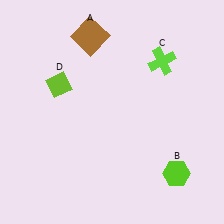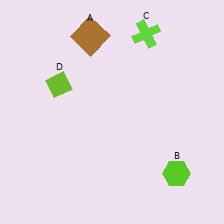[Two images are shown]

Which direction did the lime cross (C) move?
The lime cross (C) moved up.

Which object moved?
The lime cross (C) moved up.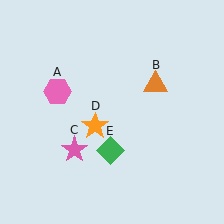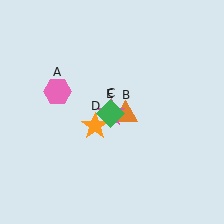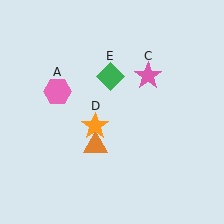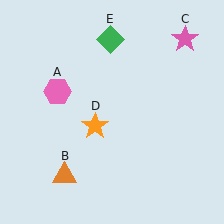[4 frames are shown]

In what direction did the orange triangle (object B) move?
The orange triangle (object B) moved down and to the left.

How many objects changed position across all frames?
3 objects changed position: orange triangle (object B), pink star (object C), green diamond (object E).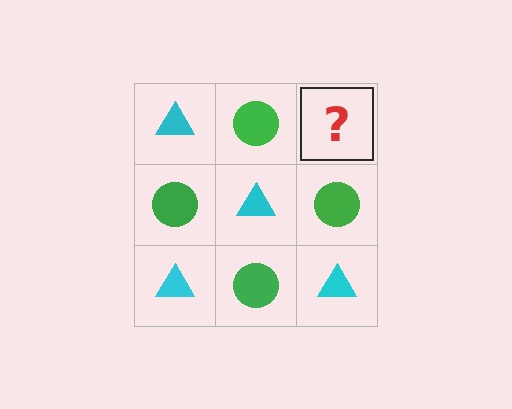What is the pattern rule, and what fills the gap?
The rule is that it alternates cyan triangle and green circle in a checkerboard pattern. The gap should be filled with a cyan triangle.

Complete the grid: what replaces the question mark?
The question mark should be replaced with a cyan triangle.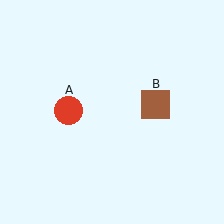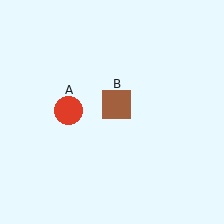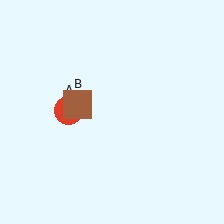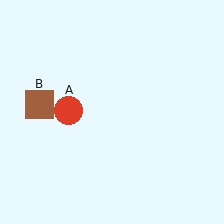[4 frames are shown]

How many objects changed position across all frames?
1 object changed position: brown square (object B).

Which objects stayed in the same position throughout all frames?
Red circle (object A) remained stationary.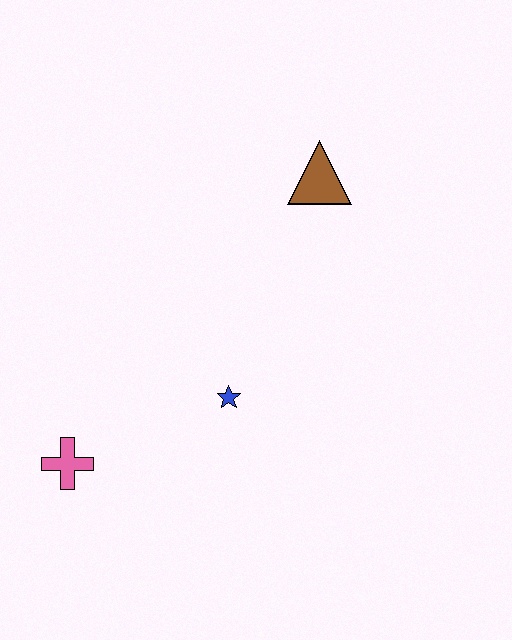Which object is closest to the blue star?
The pink cross is closest to the blue star.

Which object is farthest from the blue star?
The brown triangle is farthest from the blue star.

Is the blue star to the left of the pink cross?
No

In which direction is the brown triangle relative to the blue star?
The brown triangle is above the blue star.